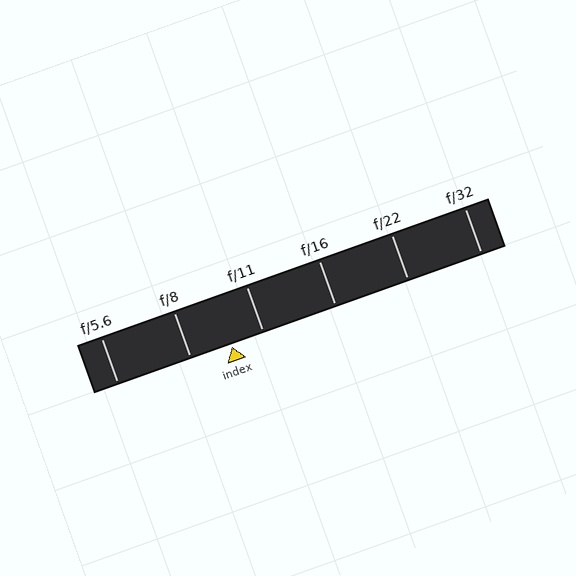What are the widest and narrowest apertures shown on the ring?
The widest aperture shown is f/5.6 and the narrowest is f/32.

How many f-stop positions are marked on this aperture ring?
There are 6 f-stop positions marked.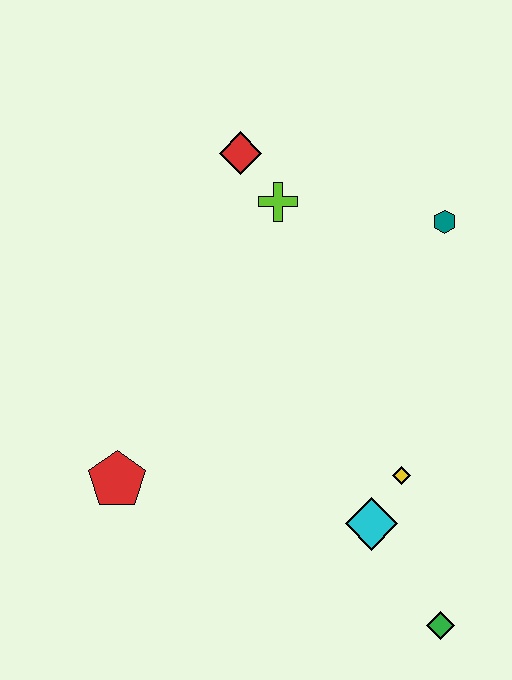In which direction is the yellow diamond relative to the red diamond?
The yellow diamond is below the red diamond.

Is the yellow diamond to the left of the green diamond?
Yes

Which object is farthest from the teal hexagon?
The red pentagon is farthest from the teal hexagon.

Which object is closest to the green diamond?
The cyan diamond is closest to the green diamond.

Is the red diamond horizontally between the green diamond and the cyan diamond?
No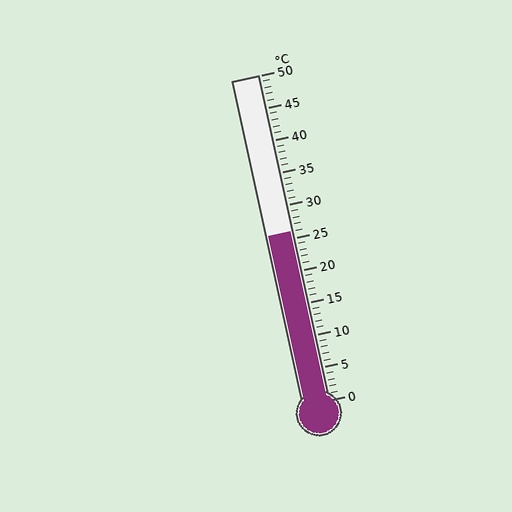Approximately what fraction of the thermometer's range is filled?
The thermometer is filled to approximately 50% of its range.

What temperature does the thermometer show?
The thermometer shows approximately 26°C.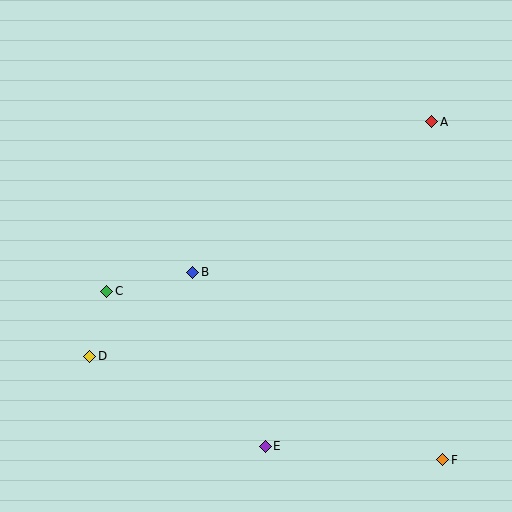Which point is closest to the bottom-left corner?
Point D is closest to the bottom-left corner.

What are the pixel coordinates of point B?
Point B is at (193, 272).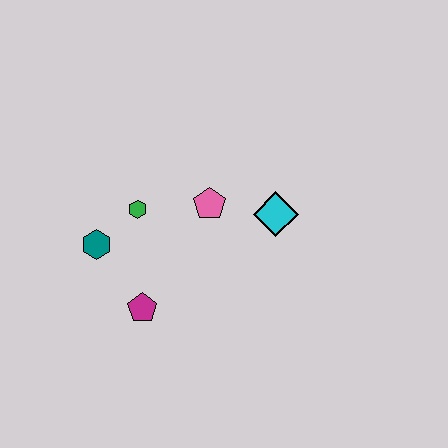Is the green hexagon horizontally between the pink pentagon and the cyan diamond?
No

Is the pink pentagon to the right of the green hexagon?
Yes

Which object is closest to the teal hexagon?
The green hexagon is closest to the teal hexagon.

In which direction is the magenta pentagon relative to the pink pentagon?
The magenta pentagon is below the pink pentagon.